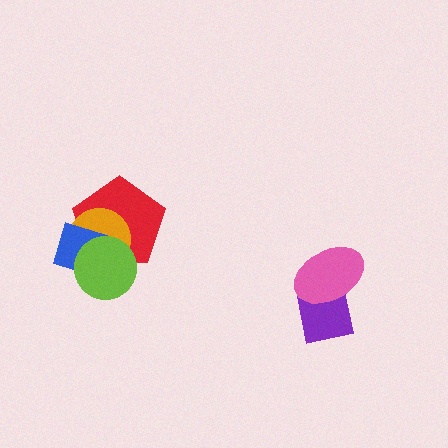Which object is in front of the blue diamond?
The lime circle is in front of the blue diamond.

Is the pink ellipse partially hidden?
No, no other shape covers it.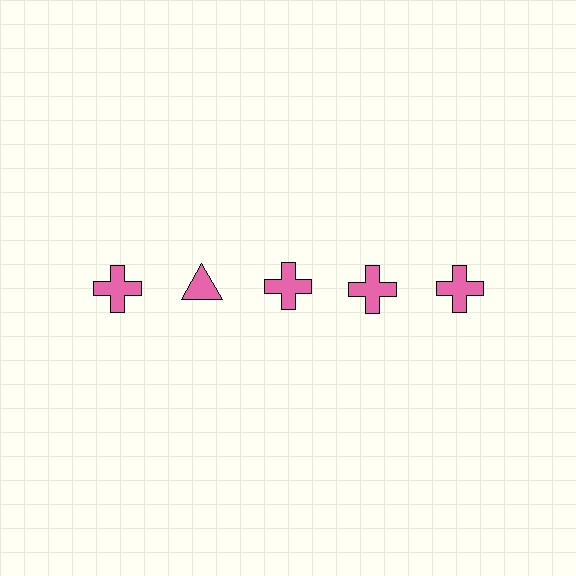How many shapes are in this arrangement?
There are 5 shapes arranged in a grid pattern.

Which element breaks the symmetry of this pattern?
The pink triangle in the top row, second from left column breaks the symmetry. All other shapes are pink crosses.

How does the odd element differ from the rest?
It has a different shape: triangle instead of cross.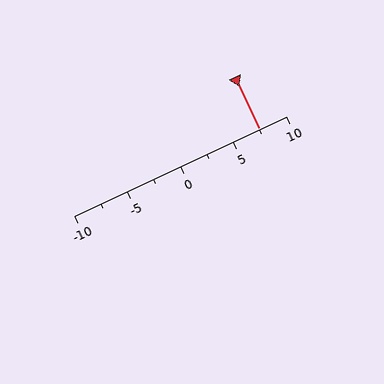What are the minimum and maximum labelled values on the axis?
The axis runs from -10 to 10.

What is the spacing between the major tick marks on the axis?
The major ticks are spaced 5 apart.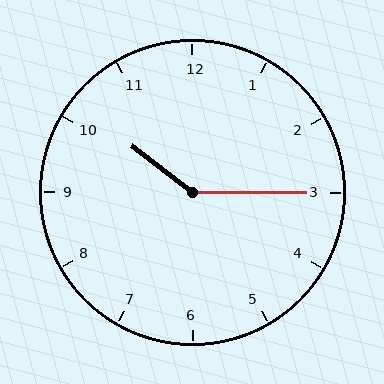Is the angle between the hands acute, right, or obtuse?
It is obtuse.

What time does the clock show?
10:15.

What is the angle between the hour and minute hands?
Approximately 142 degrees.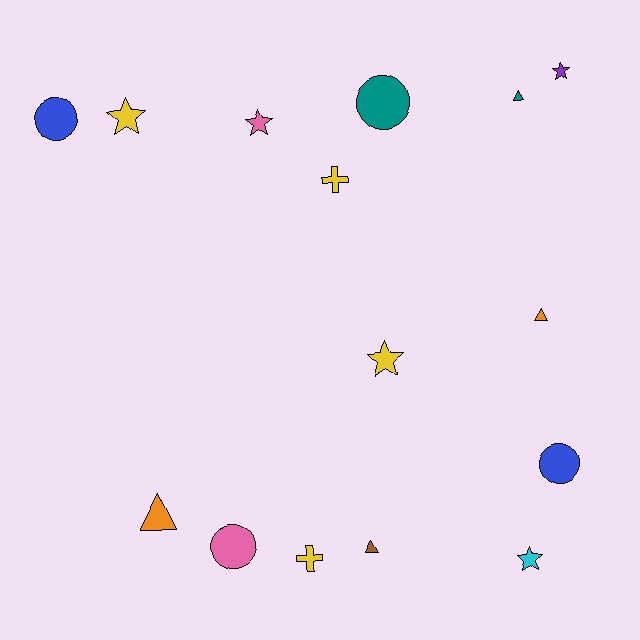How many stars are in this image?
There are 5 stars.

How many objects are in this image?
There are 15 objects.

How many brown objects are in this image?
There is 1 brown object.